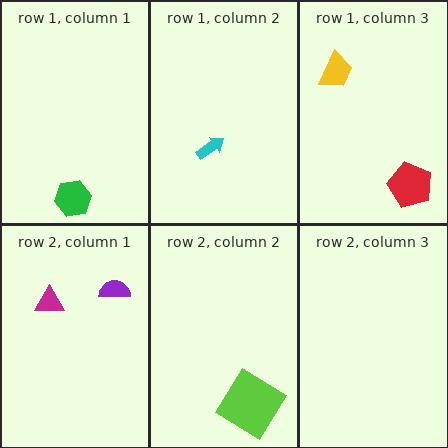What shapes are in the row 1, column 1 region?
The green hexagon.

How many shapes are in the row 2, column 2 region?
1.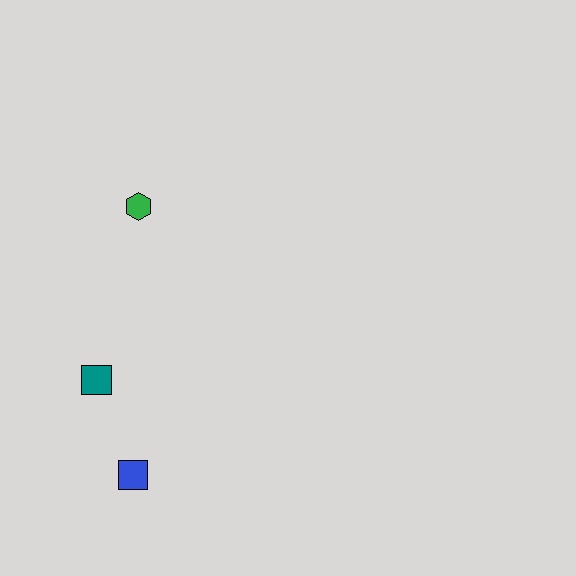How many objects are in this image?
There are 3 objects.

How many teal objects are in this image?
There is 1 teal object.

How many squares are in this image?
There are 2 squares.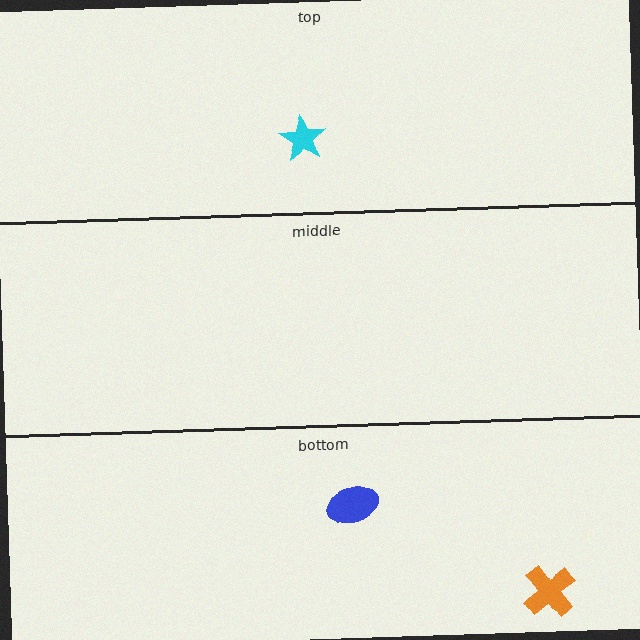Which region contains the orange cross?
The bottom region.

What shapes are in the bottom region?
The blue ellipse, the orange cross.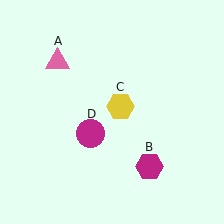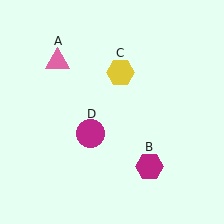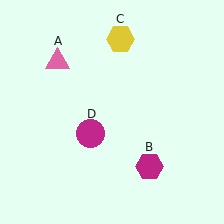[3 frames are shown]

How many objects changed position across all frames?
1 object changed position: yellow hexagon (object C).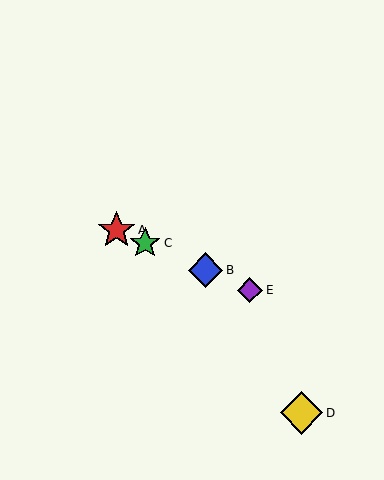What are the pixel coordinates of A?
Object A is at (116, 230).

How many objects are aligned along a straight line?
4 objects (A, B, C, E) are aligned along a straight line.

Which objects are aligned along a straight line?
Objects A, B, C, E are aligned along a straight line.